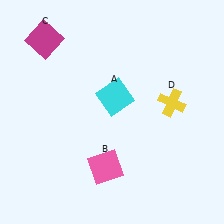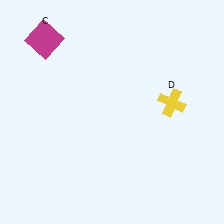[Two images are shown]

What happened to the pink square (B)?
The pink square (B) was removed in Image 2. It was in the bottom-left area of Image 1.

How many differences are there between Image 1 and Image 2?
There are 2 differences between the two images.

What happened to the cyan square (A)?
The cyan square (A) was removed in Image 2. It was in the top-right area of Image 1.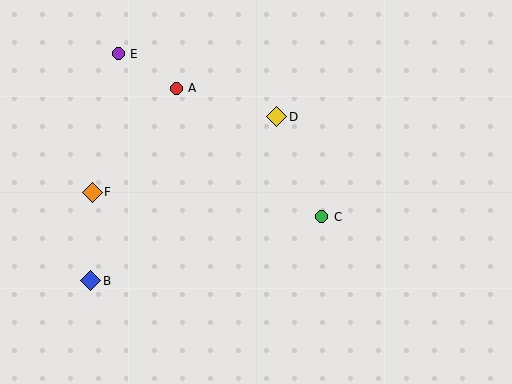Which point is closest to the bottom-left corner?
Point B is closest to the bottom-left corner.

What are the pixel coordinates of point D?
Point D is at (277, 117).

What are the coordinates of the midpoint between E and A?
The midpoint between E and A is at (147, 71).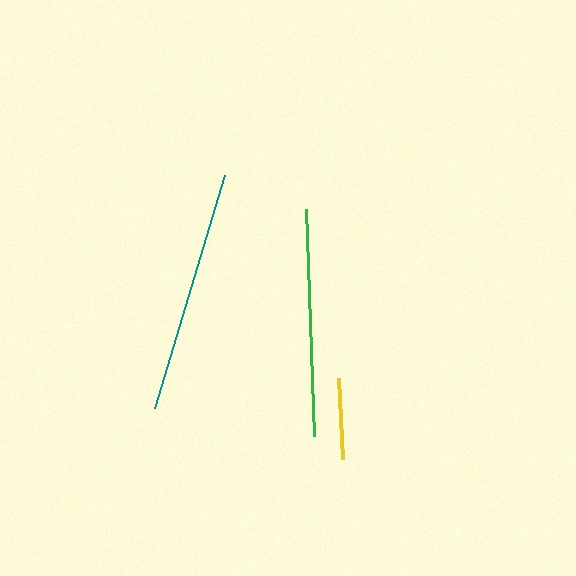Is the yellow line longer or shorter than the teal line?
The teal line is longer than the yellow line.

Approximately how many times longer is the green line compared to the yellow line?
The green line is approximately 2.8 times the length of the yellow line.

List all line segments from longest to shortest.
From longest to shortest: teal, green, yellow.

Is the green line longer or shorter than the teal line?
The teal line is longer than the green line.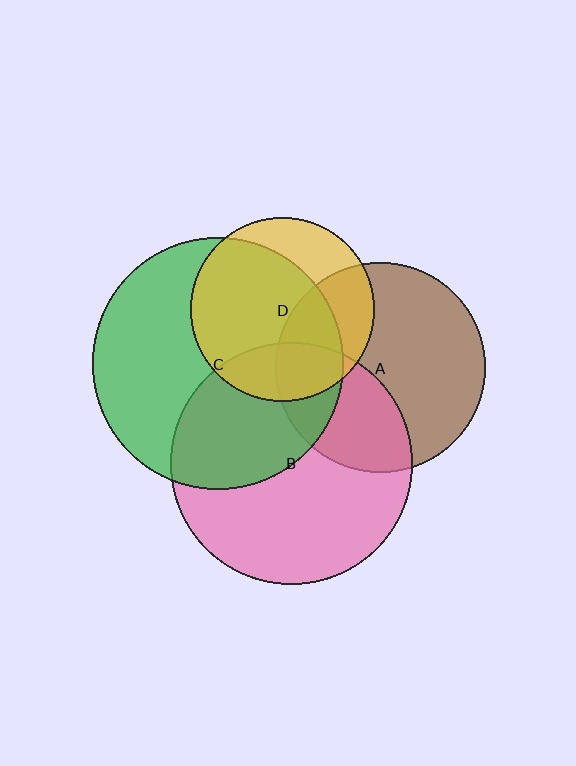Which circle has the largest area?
Circle C (green).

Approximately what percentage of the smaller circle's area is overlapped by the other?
Approximately 70%.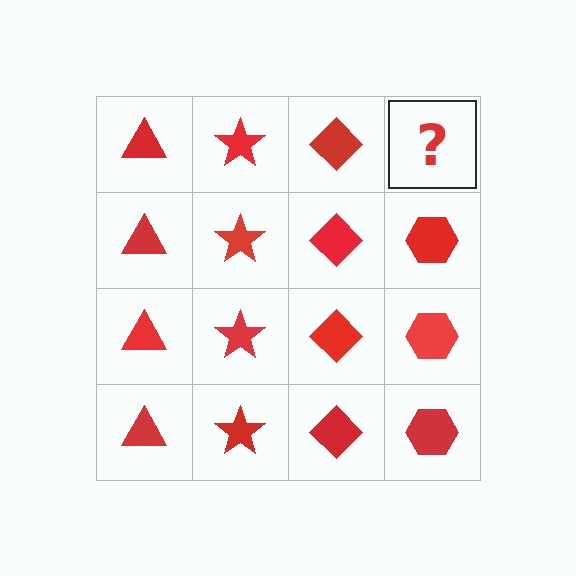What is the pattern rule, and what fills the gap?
The rule is that each column has a consistent shape. The gap should be filled with a red hexagon.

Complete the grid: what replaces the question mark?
The question mark should be replaced with a red hexagon.